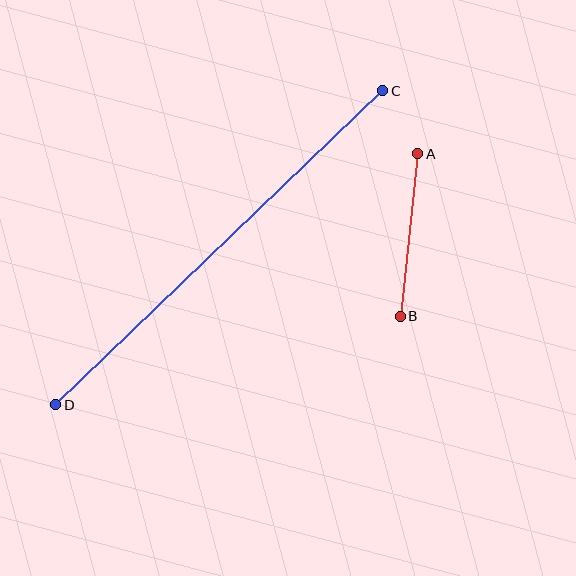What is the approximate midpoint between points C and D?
The midpoint is at approximately (219, 248) pixels.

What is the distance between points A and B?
The distance is approximately 163 pixels.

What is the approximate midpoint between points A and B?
The midpoint is at approximately (409, 235) pixels.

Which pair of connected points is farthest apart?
Points C and D are farthest apart.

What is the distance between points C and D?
The distance is approximately 454 pixels.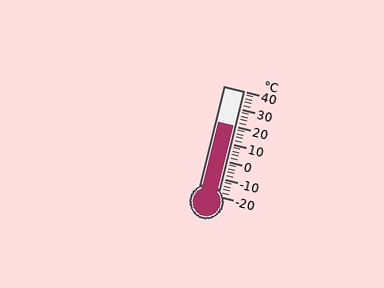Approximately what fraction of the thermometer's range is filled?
The thermometer is filled to approximately 65% of its range.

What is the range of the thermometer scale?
The thermometer scale ranges from -20°C to 40°C.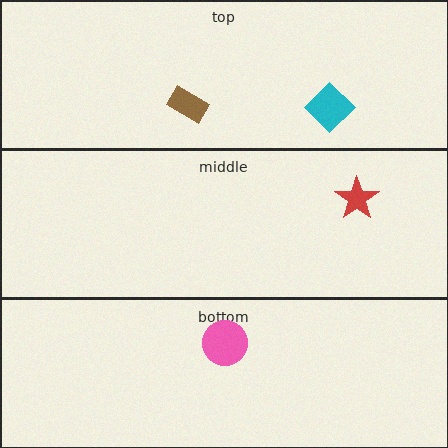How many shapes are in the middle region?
1.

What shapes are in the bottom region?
The pink circle.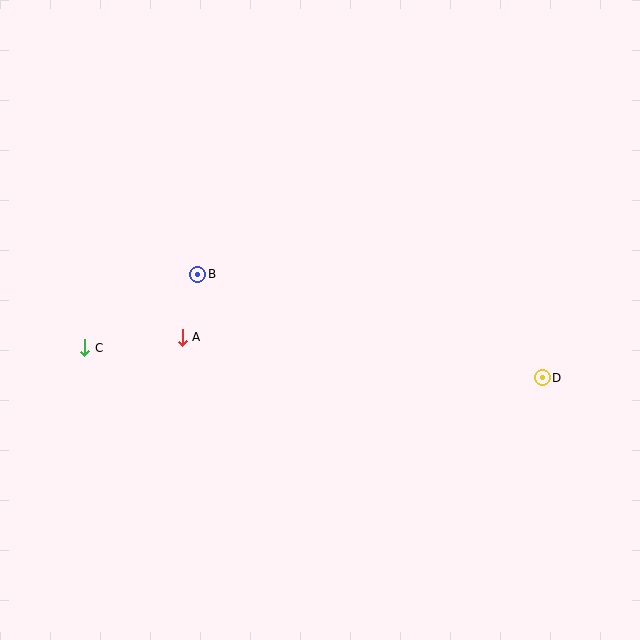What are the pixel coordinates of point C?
Point C is at (85, 348).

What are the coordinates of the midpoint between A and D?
The midpoint between A and D is at (362, 358).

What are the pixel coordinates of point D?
Point D is at (542, 378).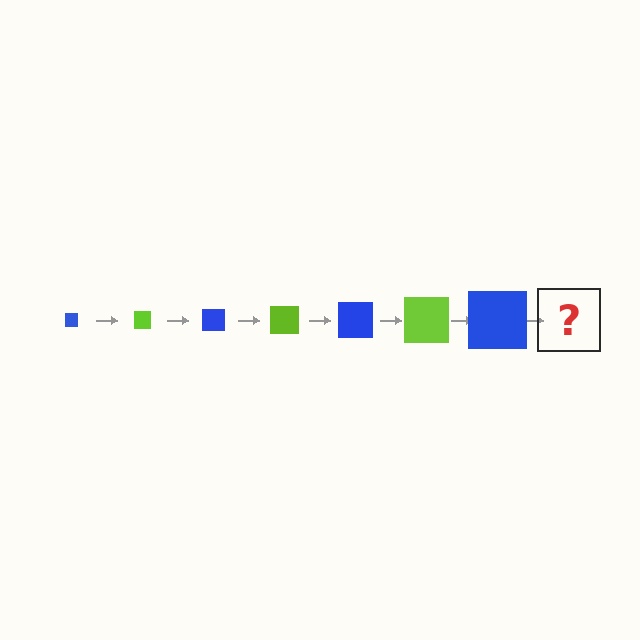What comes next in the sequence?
The next element should be a lime square, larger than the previous one.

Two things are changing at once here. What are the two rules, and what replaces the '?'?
The two rules are that the square grows larger each step and the color cycles through blue and lime. The '?' should be a lime square, larger than the previous one.